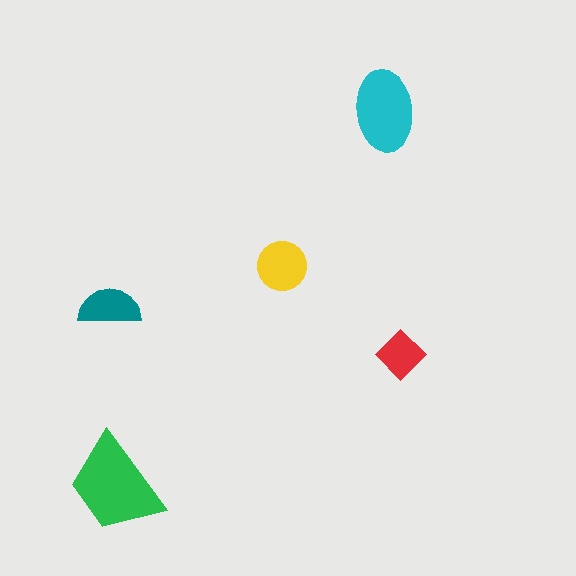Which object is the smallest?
The red diamond.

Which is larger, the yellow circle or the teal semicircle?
The yellow circle.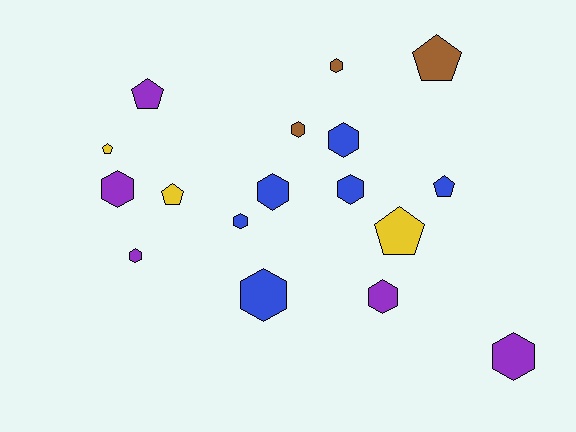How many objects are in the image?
There are 17 objects.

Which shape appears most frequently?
Hexagon, with 11 objects.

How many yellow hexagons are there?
There are no yellow hexagons.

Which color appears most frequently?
Blue, with 6 objects.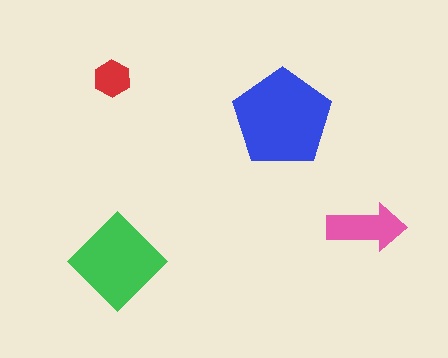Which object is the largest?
The blue pentagon.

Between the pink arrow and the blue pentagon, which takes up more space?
The blue pentagon.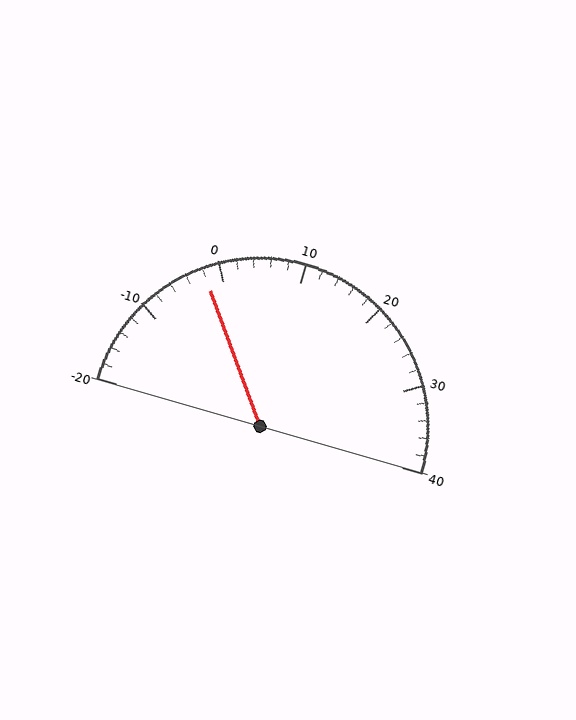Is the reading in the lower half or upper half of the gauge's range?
The reading is in the lower half of the range (-20 to 40).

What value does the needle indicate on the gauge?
The needle indicates approximately -2.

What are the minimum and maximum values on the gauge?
The gauge ranges from -20 to 40.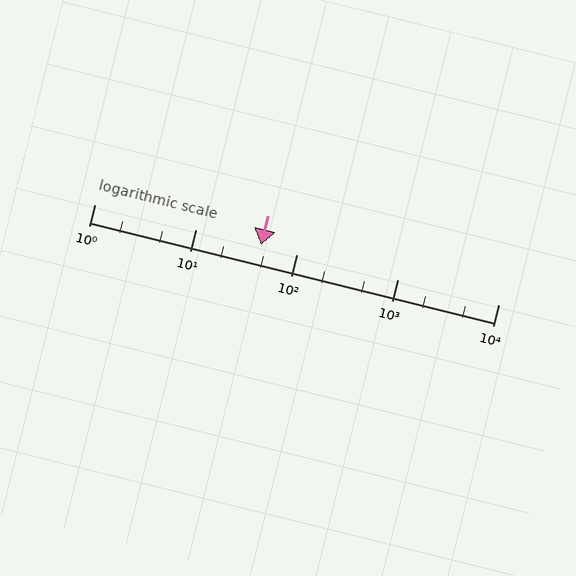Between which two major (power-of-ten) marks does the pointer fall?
The pointer is between 10 and 100.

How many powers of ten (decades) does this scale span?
The scale spans 4 decades, from 1 to 10000.